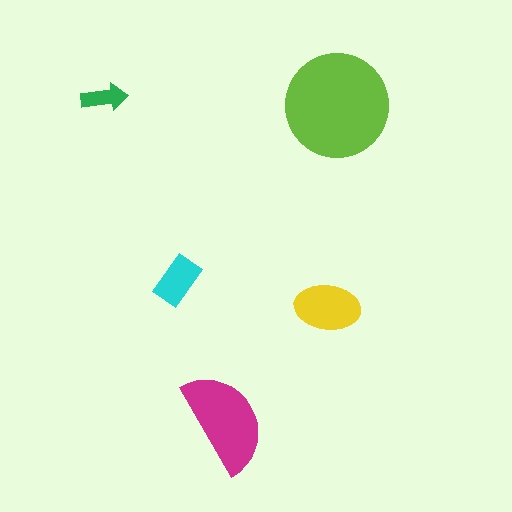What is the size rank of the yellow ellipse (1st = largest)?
3rd.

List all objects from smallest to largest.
The green arrow, the cyan rectangle, the yellow ellipse, the magenta semicircle, the lime circle.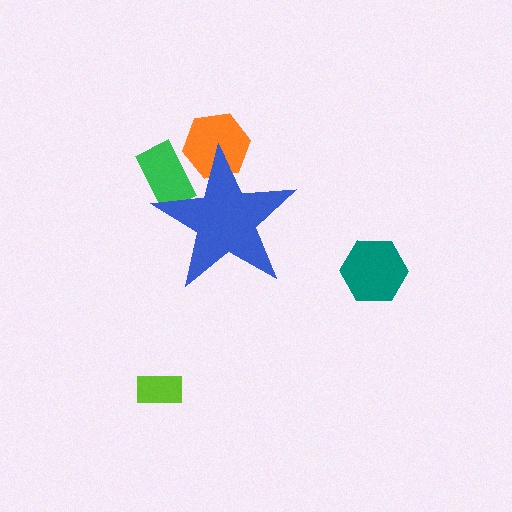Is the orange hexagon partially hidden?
Yes, the orange hexagon is partially hidden behind the blue star.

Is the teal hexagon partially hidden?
No, the teal hexagon is fully visible.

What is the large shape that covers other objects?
A blue star.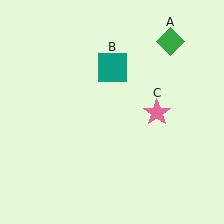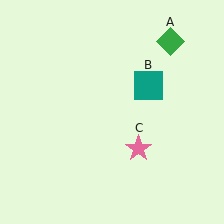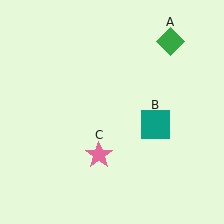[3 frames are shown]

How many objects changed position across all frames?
2 objects changed position: teal square (object B), pink star (object C).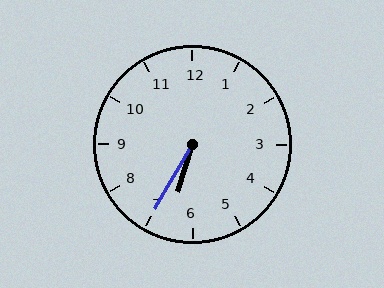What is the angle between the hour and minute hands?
Approximately 12 degrees.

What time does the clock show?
6:35.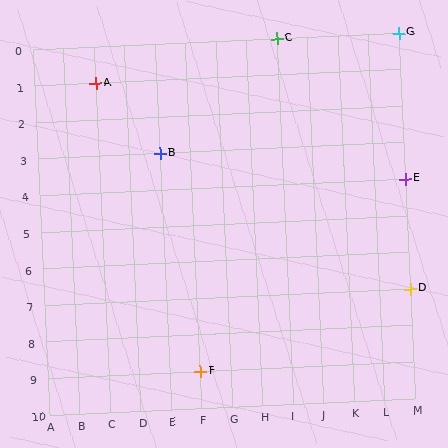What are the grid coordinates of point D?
Point D is at grid coordinates (M, 7).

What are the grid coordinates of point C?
Point C is at grid coordinates (I, 0).